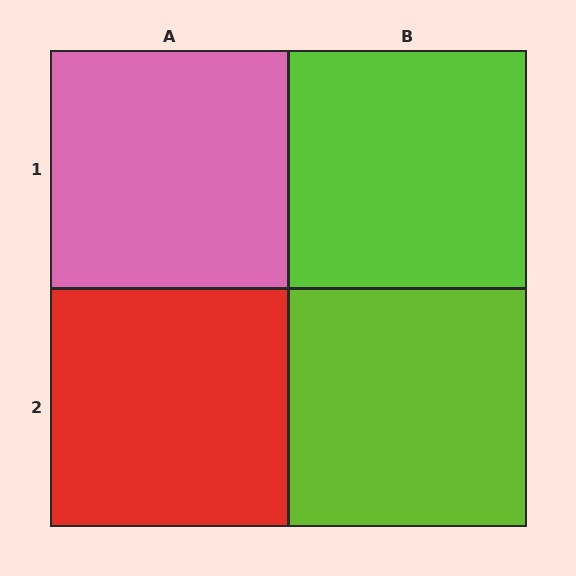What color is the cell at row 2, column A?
Red.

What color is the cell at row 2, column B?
Lime.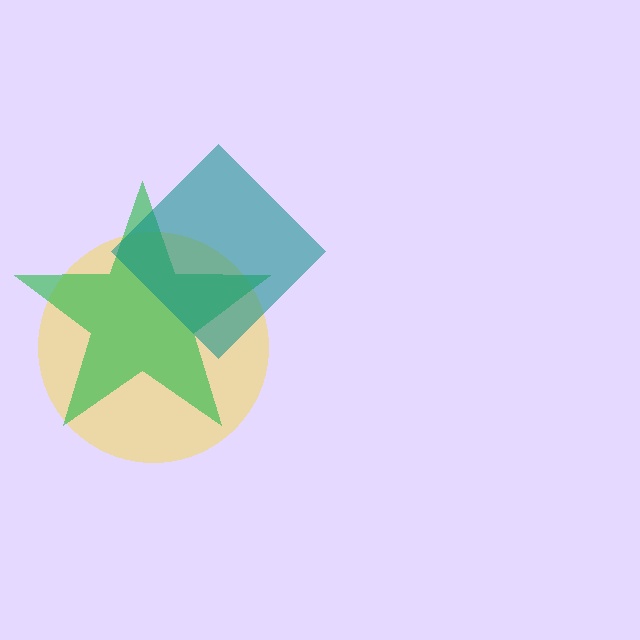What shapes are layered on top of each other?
The layered shapes are: a yellow circle, a green star, a teal diamond.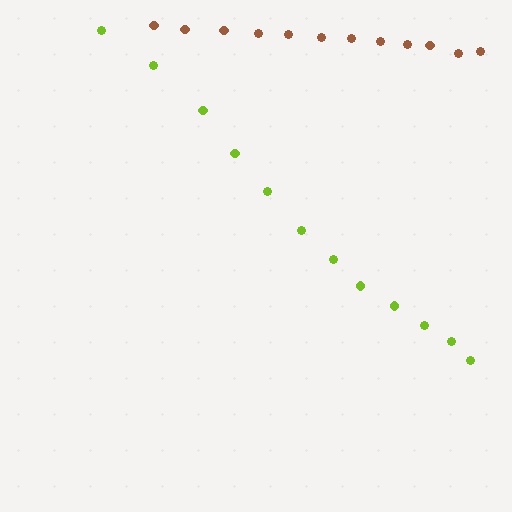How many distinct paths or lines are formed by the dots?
There are 2 distinct paths.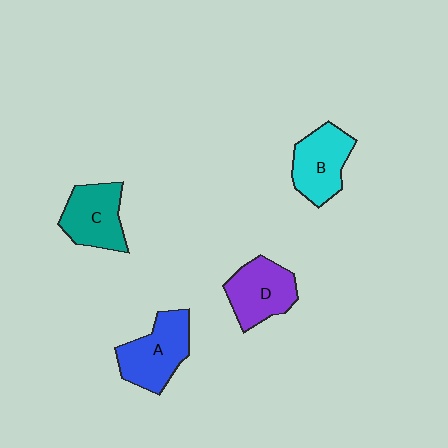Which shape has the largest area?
Shape A (blue).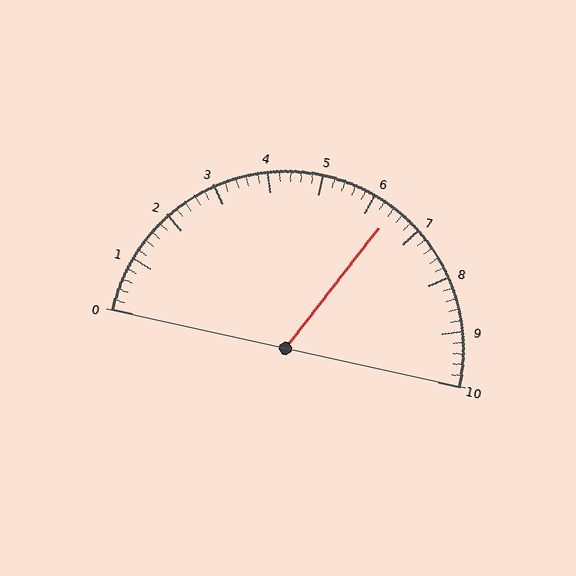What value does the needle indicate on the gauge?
The needle indicates approximately 6.4.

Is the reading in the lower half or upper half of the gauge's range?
The reading is in the upper half of the range (0 to 10).